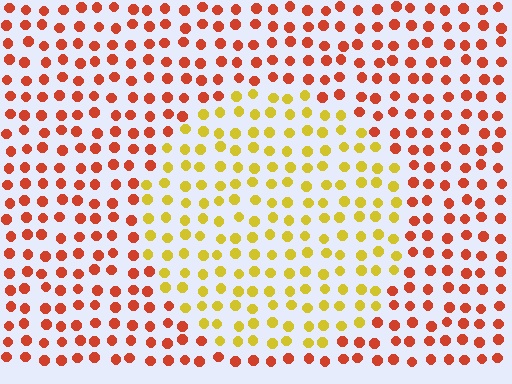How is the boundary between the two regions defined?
The boundary is defined purely by a slight shift in hue (about 48 degrees). Spacing, size, and orientation are identical on both sides.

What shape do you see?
I see a circle.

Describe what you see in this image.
The image is filled with small red elements in a uniform arrangement. A circle-shaped region is visible where the elements are tinted to a slightly different hue, forming a subtle color boundary.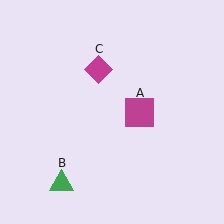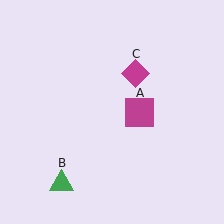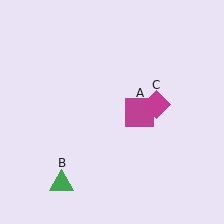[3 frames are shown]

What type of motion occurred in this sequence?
The magenta diamond (object C) rotated clockwise around the center of the scene.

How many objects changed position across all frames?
1 object changed position: magenta diamond (object C).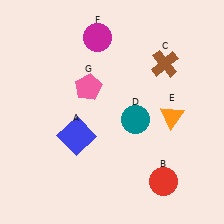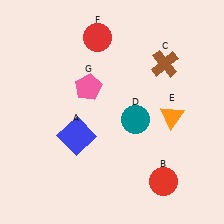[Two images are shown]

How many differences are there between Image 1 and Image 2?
There is 1 difference between the two images.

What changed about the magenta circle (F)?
In Image 1, F is magenta. In Image 2, it changed to red.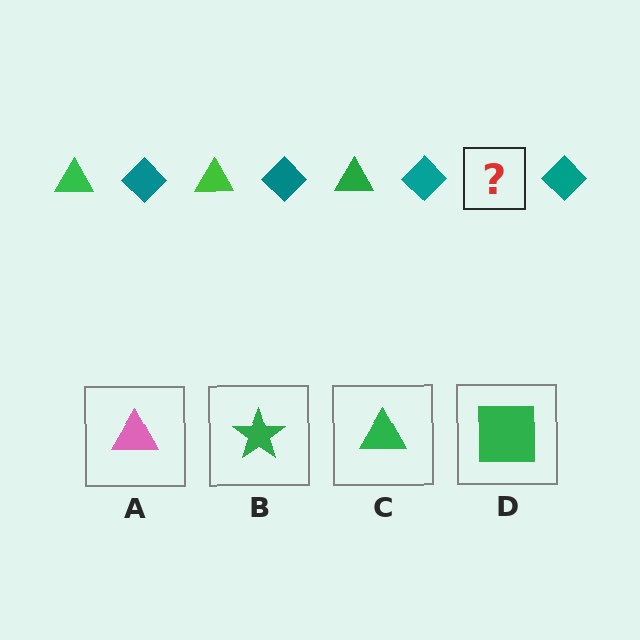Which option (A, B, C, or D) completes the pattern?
C.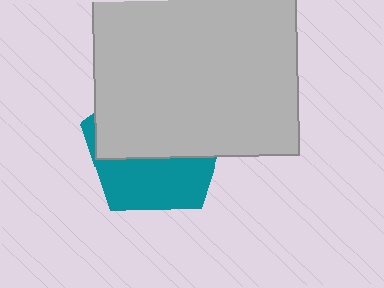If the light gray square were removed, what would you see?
You would see the complete teal pentagon.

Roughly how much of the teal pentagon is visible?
A small part of it is visible (roughly 42%).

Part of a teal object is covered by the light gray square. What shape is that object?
It is a pentagon.